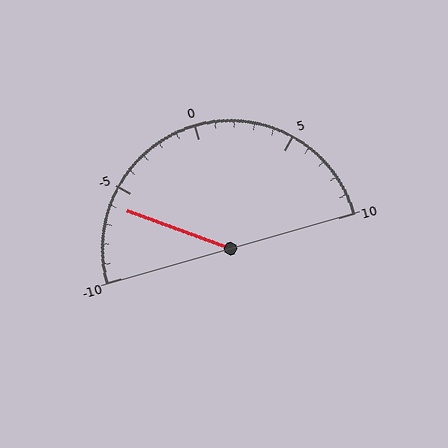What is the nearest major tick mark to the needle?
The nearest major tick mark is -5.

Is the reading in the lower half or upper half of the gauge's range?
The reading is in the lower half of the range (-10 to 10).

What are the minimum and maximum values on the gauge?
The gauge ranges from -10 to 10.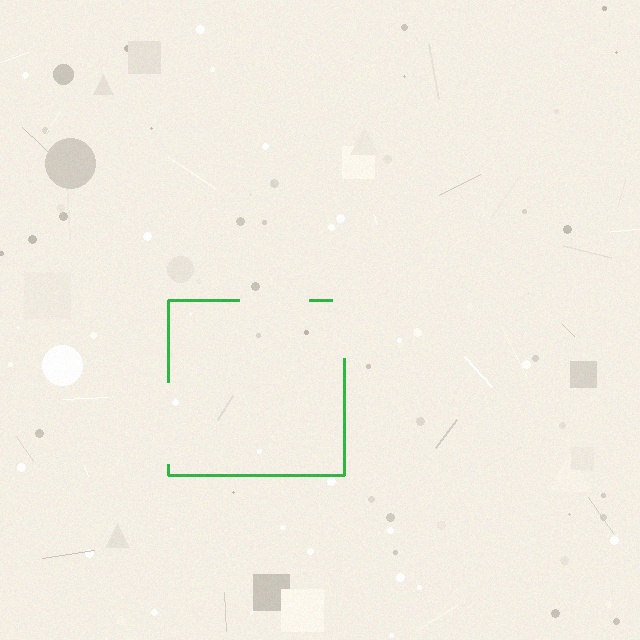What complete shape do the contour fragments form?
The contour fragments form a square.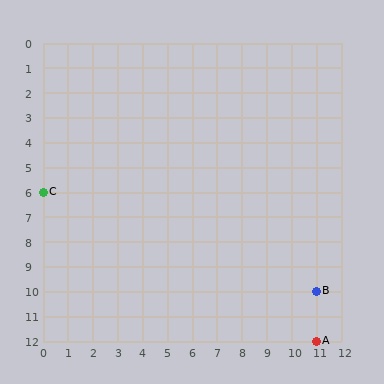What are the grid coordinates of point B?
Point B is at grid coordinates (11, 10).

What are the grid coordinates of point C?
Point C is at grid coordinates (0, 6).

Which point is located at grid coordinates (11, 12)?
Point A is at (11, 12).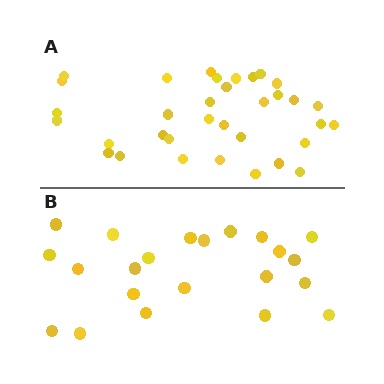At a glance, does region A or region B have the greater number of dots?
Region A (the top region) has more dots.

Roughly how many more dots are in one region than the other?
Region A has roughly 12 or so more dots than region B.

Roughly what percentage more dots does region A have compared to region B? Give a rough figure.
About 55% more.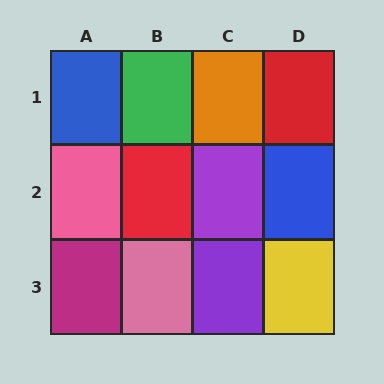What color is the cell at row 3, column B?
Pink.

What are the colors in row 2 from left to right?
Pink, red, purple, blue.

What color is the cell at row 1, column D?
Red.